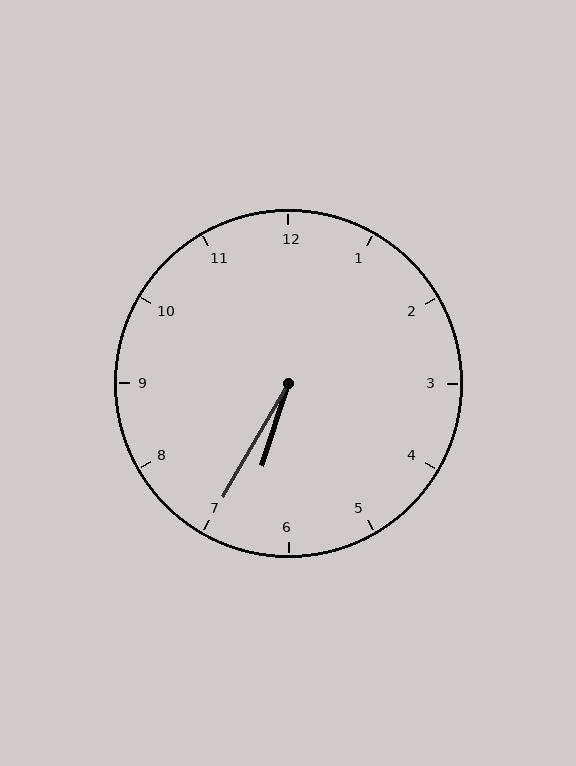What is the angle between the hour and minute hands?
Approximately 12 degrees.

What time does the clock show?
6:35.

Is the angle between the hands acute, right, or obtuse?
It is acute.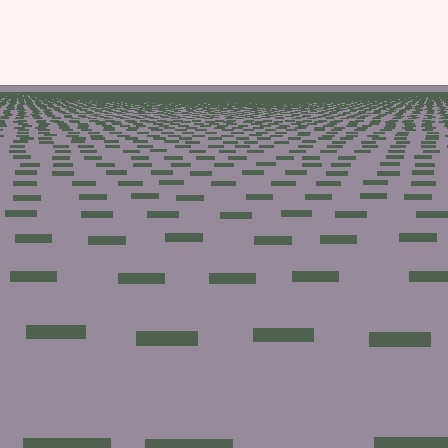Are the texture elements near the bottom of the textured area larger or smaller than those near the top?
Larger. Near the bottom, elements are closer to the viewer and appear at a bigger on-screen size.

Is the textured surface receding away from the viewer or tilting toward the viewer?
The surface is receding away from the viewer. Texture elements get smaller and denser toward the top.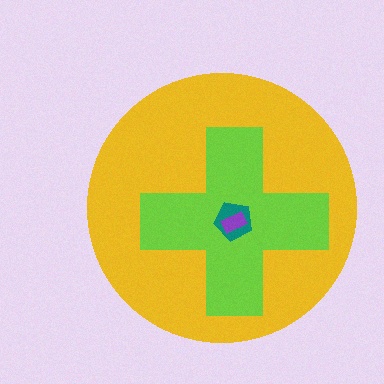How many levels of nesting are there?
4.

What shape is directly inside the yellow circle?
The lime cross.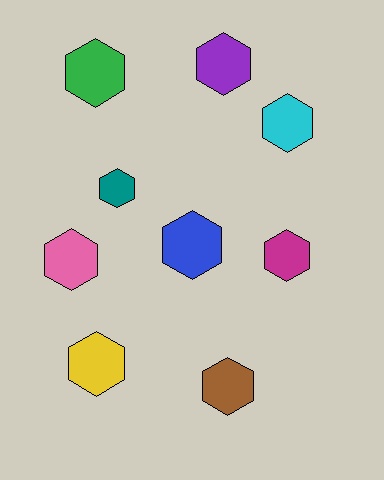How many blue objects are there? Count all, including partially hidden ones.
There is 1 blue object.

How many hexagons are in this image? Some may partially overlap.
There are 9 hexagons.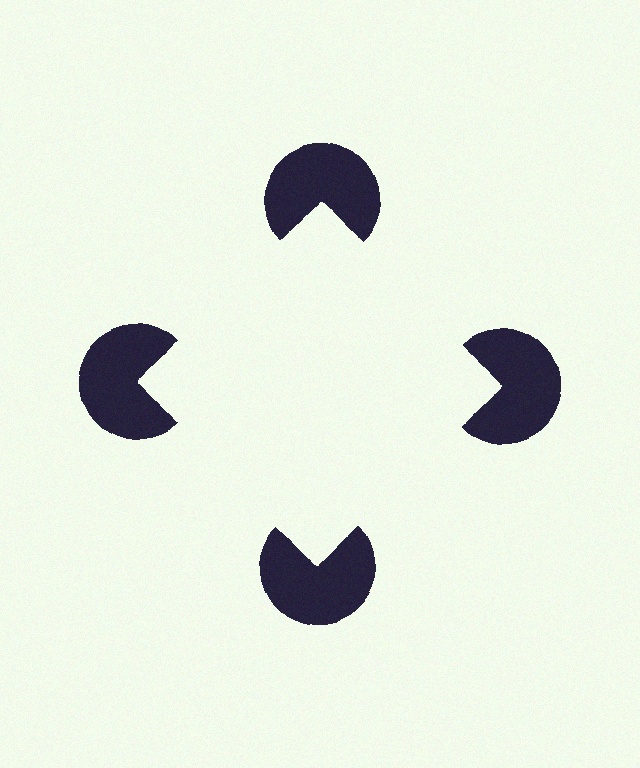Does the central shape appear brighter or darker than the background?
It typically appears slightly brighter than the background, even though no actual brightness change is drawn.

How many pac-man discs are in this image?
There are 4 — one at each vertex of the illusory square.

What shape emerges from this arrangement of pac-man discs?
An illusory square — its edges are inferred from the aligned wedge cuts in the pac-man discs, not physically drawn.